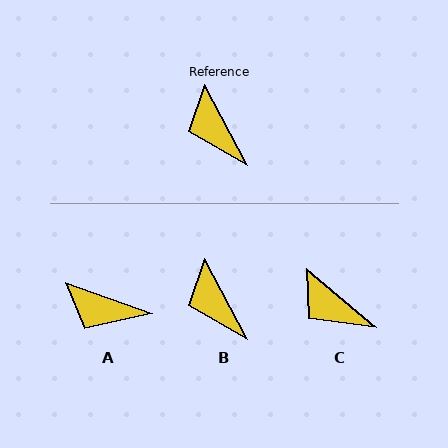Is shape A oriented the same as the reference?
No, it is off by about 43 degrees.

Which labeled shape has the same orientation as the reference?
B.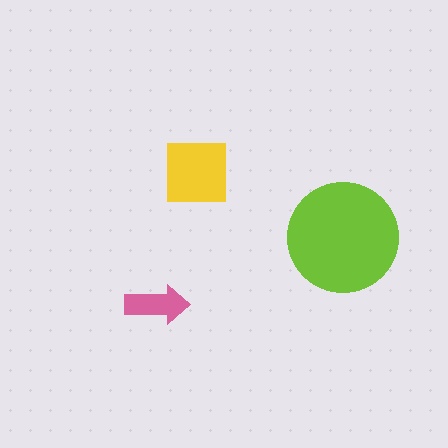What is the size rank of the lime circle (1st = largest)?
1st.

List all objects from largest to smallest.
The lime circle, the yellow square, the pink arrow.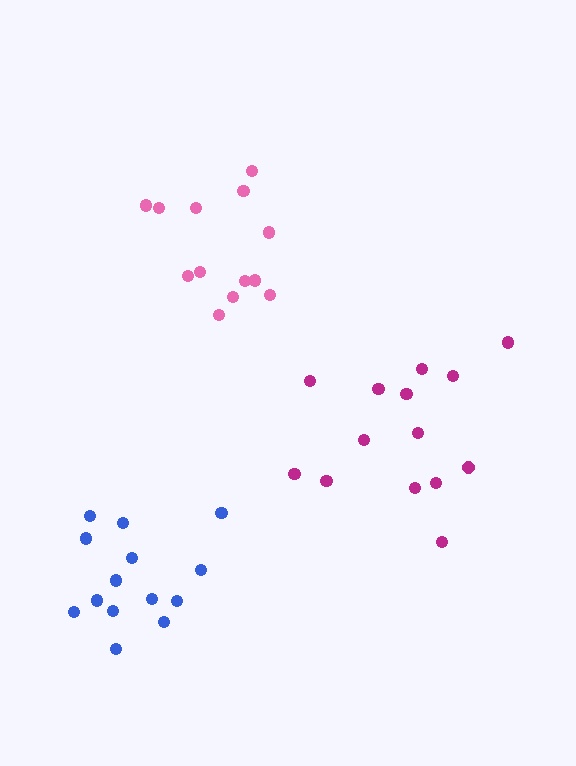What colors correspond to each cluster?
The clusters are colored: blue, magenta, pink.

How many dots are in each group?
Group 1: 14 dots, Group 2: 14 dots, Group 3: 13 dots (41 total).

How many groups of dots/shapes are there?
There are 3 groups.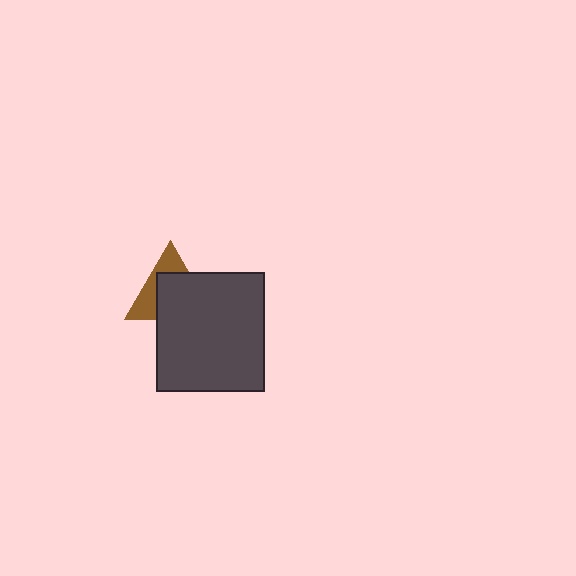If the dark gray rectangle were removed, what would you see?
You would see the complete brown triangle.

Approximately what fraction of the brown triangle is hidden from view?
Roughly 61% of the brown triangle is hidden behind the dark gray rectangle.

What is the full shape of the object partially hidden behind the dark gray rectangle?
The partially hidden object is a brown triangle.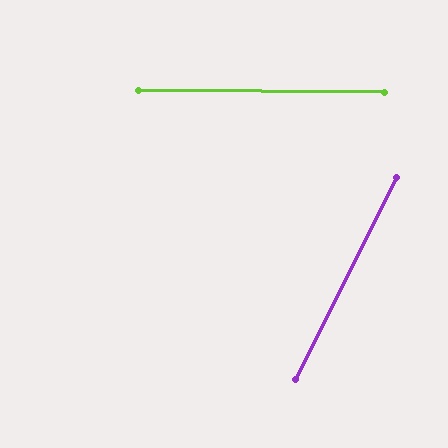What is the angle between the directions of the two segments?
Approximately 64 degrees.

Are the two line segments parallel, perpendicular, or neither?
Neither parallel nor perpendicular — they differ by about 64°.